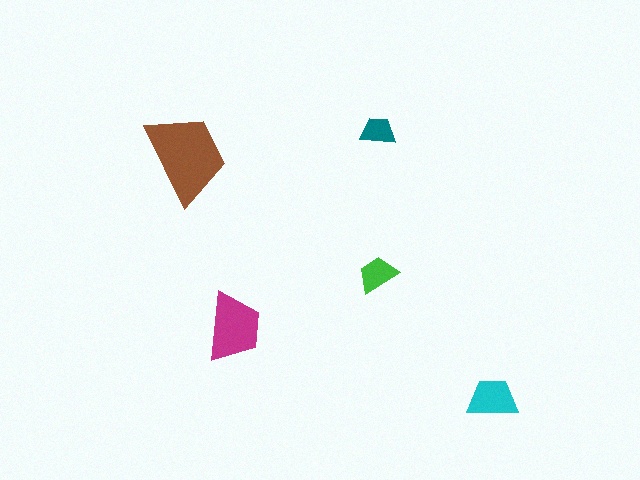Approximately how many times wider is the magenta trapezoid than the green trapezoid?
About 1.5 times wider.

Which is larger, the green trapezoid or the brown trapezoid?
The brown one.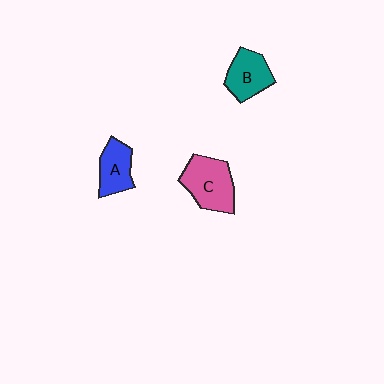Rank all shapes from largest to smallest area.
From largest to smallest: C (pink), B (teal), A (blue).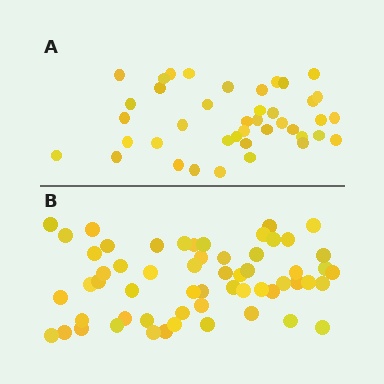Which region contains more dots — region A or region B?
Region B (the bottom region) has more dots.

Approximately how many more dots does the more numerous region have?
Region B has approximately 15 more dots than region A.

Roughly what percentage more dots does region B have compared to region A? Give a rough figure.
About 40% more.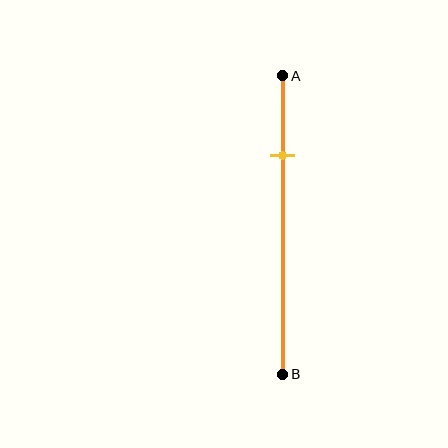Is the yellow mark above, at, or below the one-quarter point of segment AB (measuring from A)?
The yellow mark is approximately at the one-quarter point of segment AB.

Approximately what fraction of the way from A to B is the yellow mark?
The yellow mark is approximately 25% of the way from A to B.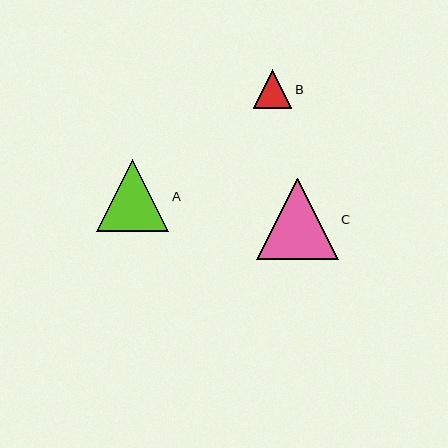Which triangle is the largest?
Triangle C is the largest with a size of approximately 81 pixels.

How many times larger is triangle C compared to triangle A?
Triangle C is approximately 1.1 times the size of triangle A.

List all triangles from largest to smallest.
From largest to smallest: C, A, B.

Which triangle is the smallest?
Triangle B is the smallest with a size of approximately 38 pixels.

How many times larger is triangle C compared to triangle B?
Triangle C is approximately 2.1 times the size of triangle B.